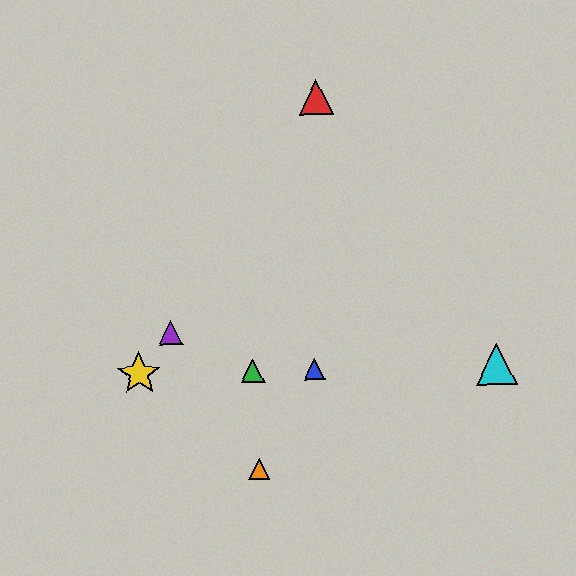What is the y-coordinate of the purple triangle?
The purple triangle is at y≈333.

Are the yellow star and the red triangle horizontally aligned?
No, the yellow star is at y≈374 and the red triangle is at y≈97.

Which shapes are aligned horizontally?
The blue triangle, the green triangle, the yellow star, the cyan triangle are aligned horizontally.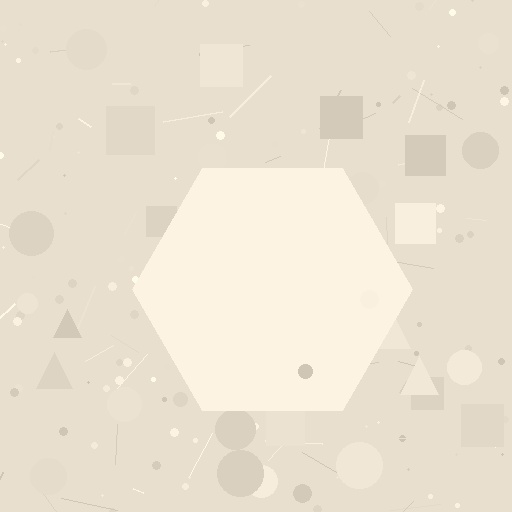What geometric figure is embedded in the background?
A hexagon is embedded in the background.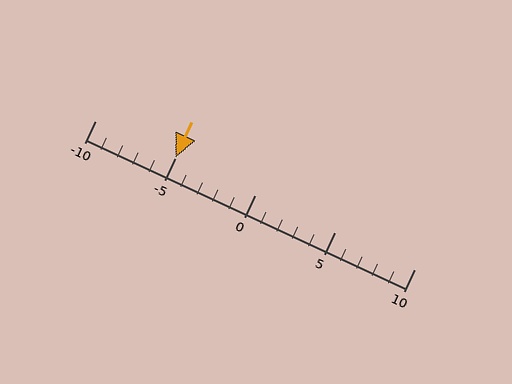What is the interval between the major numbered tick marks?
The major tick marks are spaced 5 units apart.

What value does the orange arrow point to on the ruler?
The orange arrow points to approximately -5.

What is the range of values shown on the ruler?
The ruler shows values from -10 to 10.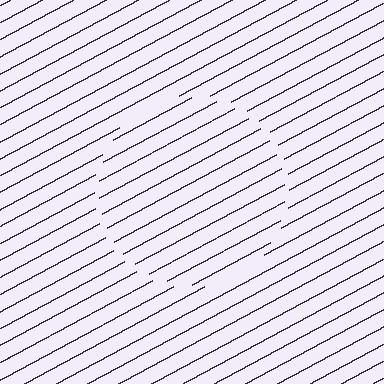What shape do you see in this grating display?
An illusory circle. The interior of the shape contains the same grating, shifted by half a period — the contour is defined by the phase discontinuity where line-ends from the inner and outer gratings abut.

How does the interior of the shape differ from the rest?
The interior of the shape contains the same grating, shifted by half a period — the contour is defined by the phase discontinuity where line-ends from the inner and outer gratings abut.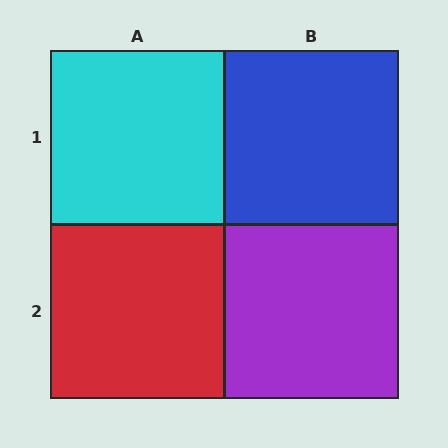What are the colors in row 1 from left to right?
Cyan, blue.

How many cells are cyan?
1 cell is cyan.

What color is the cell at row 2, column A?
Red.